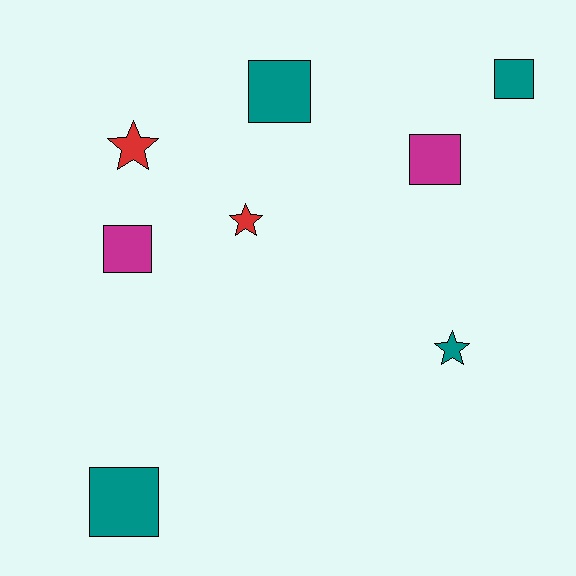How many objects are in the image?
There are 8 objects.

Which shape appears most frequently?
Square, with 5 objects.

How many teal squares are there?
There are 3 teal squares.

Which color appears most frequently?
Teal, with 4 objects.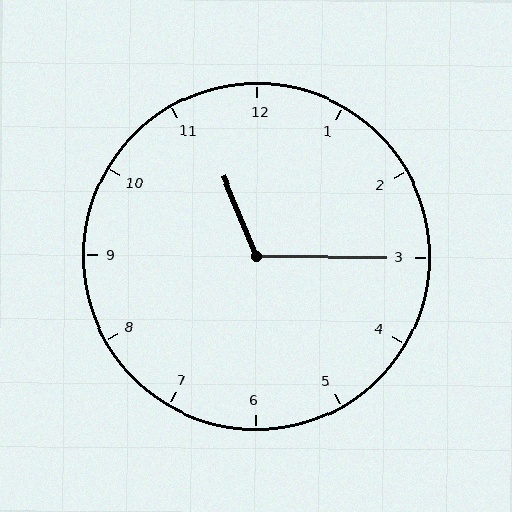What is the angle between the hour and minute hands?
Approximately 112 degrees.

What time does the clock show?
11:15.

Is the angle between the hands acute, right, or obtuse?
It is obtuse.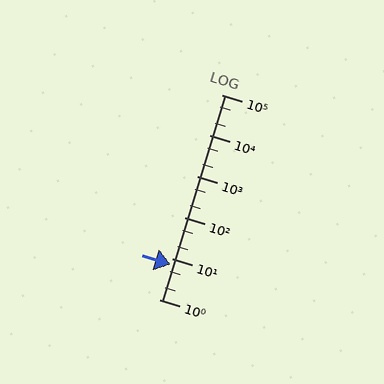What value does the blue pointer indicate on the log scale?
The pointer indicates approximately 7.2.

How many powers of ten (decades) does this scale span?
The scale spans 5 decades, from 1 to 100000.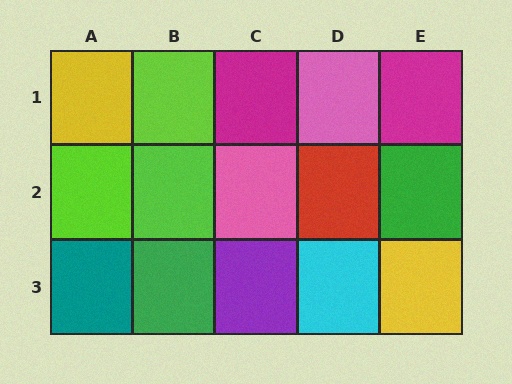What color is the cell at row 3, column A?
Teal.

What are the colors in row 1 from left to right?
Yellow, lime, magenta, pink, magenta.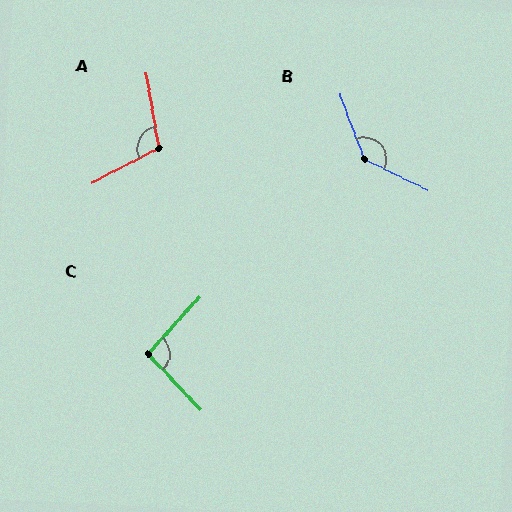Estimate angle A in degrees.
Approximately 108 degrees.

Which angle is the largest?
B, at approximately 137 degrees.